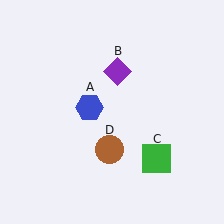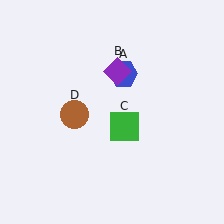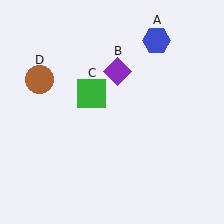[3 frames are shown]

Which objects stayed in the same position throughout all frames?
Purple diamond (object B) remained stationary.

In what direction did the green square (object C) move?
The green square (object C) moved up and to the left.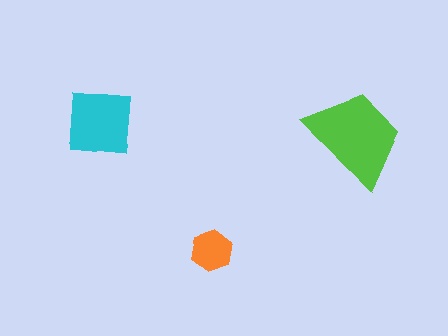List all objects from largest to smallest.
The lime trapezoid, the cyan square, the orange hexagon.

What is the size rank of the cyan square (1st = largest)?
2nd.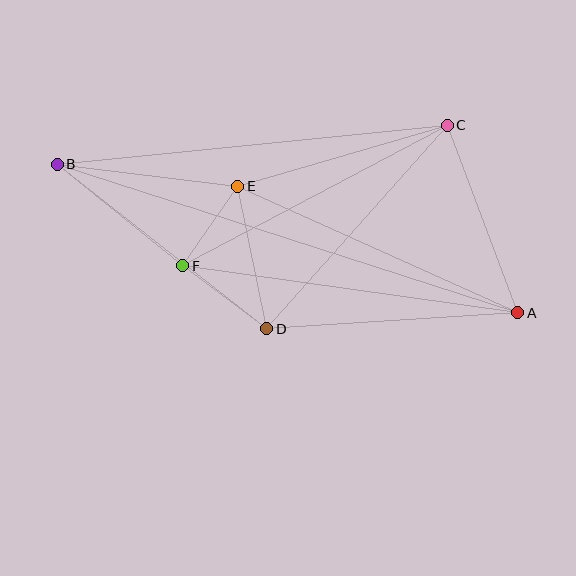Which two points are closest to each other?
Points E and F are closest to each other.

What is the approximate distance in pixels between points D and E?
The distance between D and E is approximately 145 pixels.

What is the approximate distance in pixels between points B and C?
The distance between B and C is approximately 392 pixels.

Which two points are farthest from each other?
Points A and B are farthest from each other.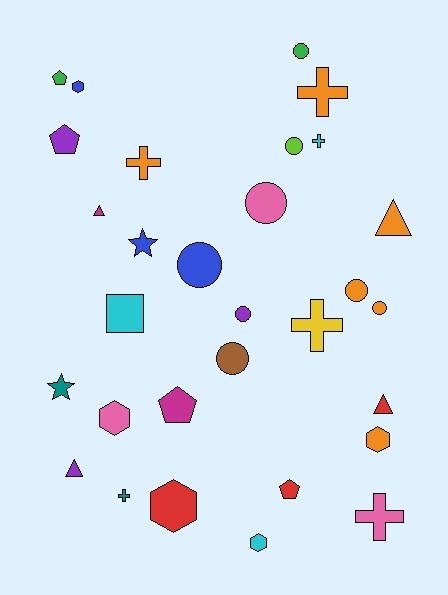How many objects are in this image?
There are 30 objects.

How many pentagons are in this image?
There are 4 pentagons.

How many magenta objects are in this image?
There are 2 magenta objects.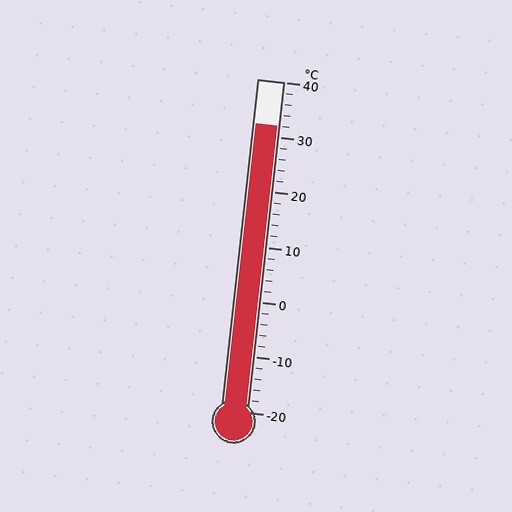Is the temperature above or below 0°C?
The temperature is above 0°C.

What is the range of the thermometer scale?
The thermometer scale ranges from -20°C to 40°C.